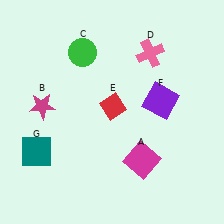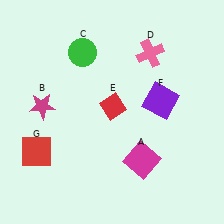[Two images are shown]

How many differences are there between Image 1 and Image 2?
There is 1 difference between the two images.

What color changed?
The square (G) changed from teal in Image 1 to red in Image 2.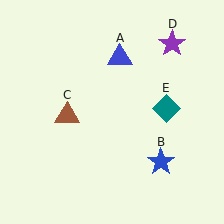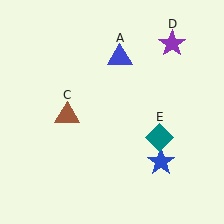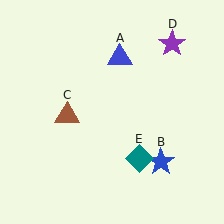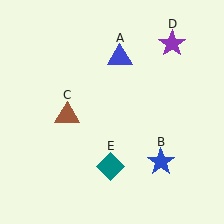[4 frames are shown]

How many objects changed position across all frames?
1 object changed position: teal diamond (object E).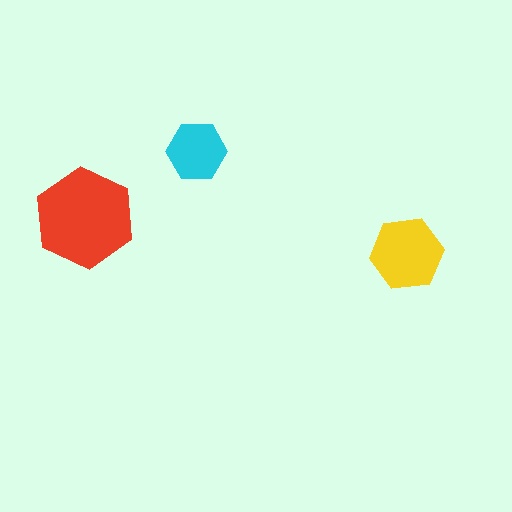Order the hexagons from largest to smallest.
the red one, the yellow one, the cyan one.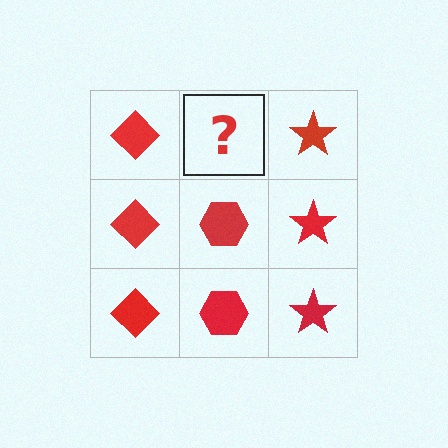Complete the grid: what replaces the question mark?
The question mark should be replaced with a red hexagon.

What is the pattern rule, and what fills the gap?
The rule is that each column has a consistent shape. The gap should be filled with a red hexagon.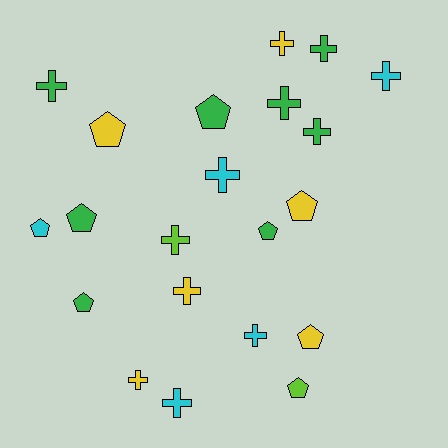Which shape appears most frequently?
Cross, with 12 objects.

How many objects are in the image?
There are 21 objects.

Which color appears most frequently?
Green, with 8 objects.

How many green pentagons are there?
There are 4 green pentagons.